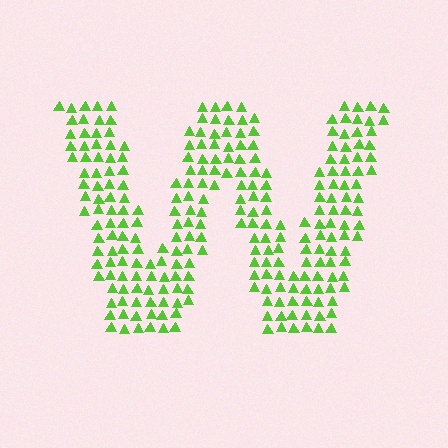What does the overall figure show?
The overall figure shows the letter W.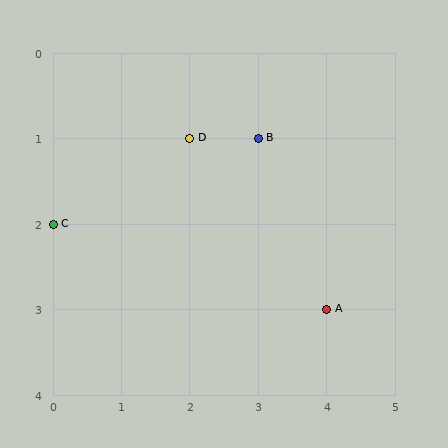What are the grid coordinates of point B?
Point B is at grid coordinates (3, 1).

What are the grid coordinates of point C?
Point C is at grid coordinates (0, 2).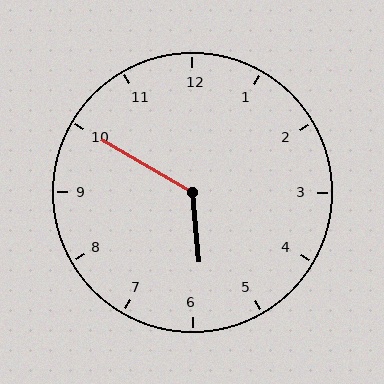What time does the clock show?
5:50.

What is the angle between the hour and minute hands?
Approximately 125 degrees.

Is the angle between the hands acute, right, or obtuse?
It is obtuse.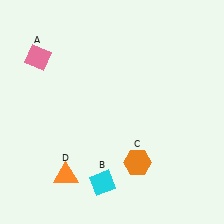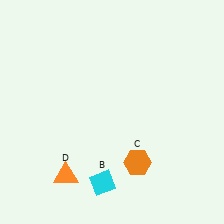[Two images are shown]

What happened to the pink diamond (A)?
The pink diamond (A) was removed in Image 2. It was in the top-left area of Image 1.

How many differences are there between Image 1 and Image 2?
There is 1 difference between the two images.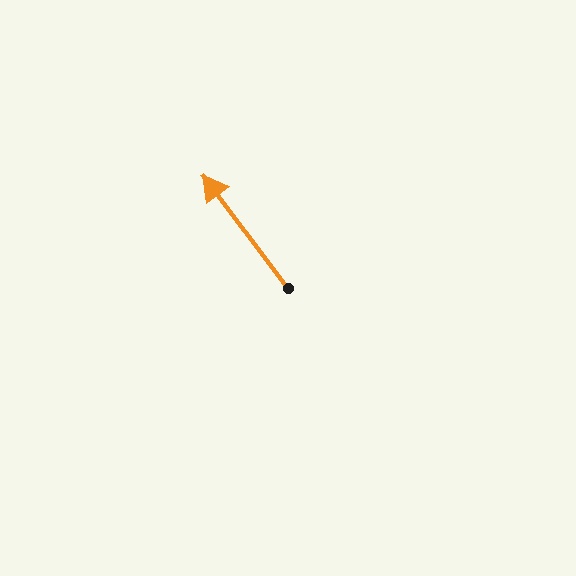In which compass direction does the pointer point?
Northwest.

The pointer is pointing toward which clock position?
Roughly 11 o'clock.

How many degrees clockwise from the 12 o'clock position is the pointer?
Approximately 323 degrees.